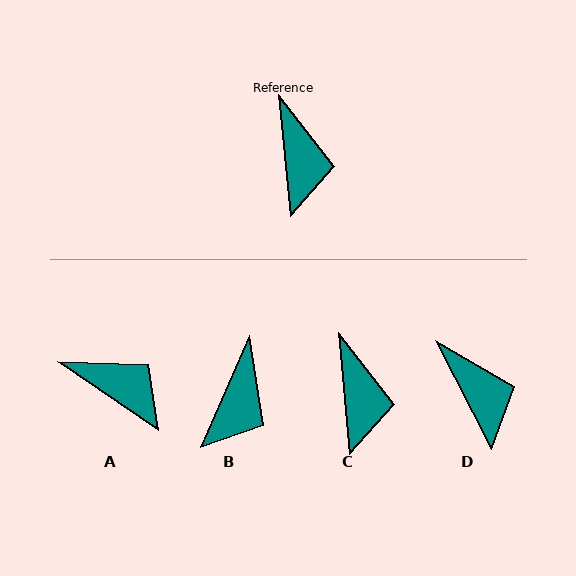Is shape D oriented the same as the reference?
No, it is off by about 22 degrees.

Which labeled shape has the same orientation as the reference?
C.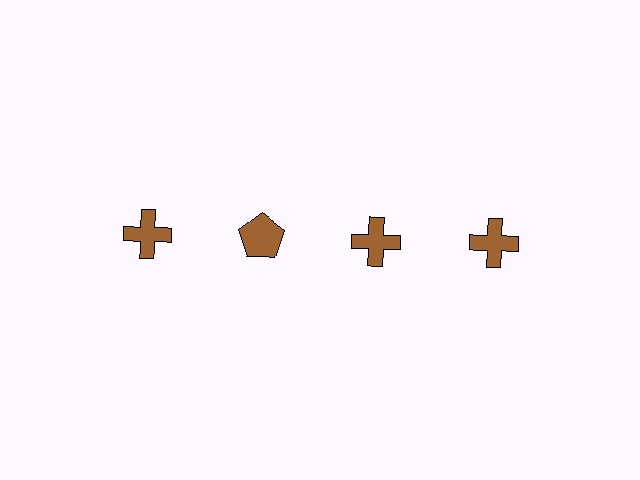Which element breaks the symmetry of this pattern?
The brown pentagon in the top row, second from left column breaks the symmetry. All other shapes are brown crosses.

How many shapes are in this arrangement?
There are 4 shapes arranged in a grid pattern.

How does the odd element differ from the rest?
It has a different shape: pentagon instead of cross.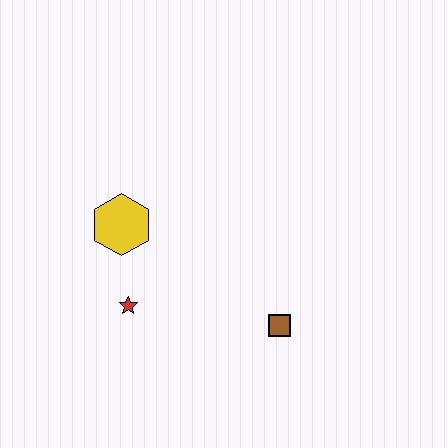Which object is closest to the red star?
The yellow hexagon is closest to the red star.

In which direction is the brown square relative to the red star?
The brown square is to the right of the red star.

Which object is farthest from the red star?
The brown square is farthest from the red star.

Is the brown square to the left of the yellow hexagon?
No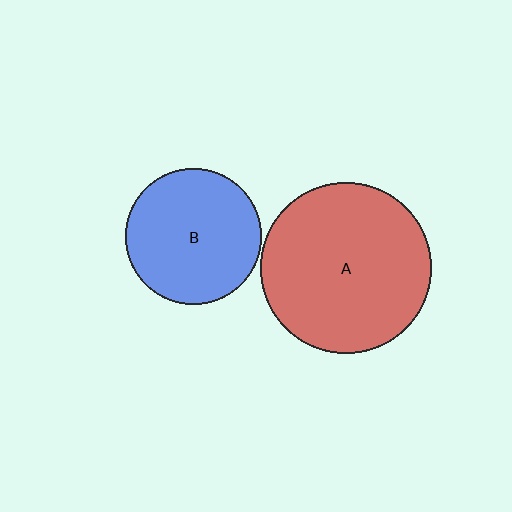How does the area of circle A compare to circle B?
Approximately 1.6 times.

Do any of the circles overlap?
No, none of the circles overlap.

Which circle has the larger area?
Circle A (red).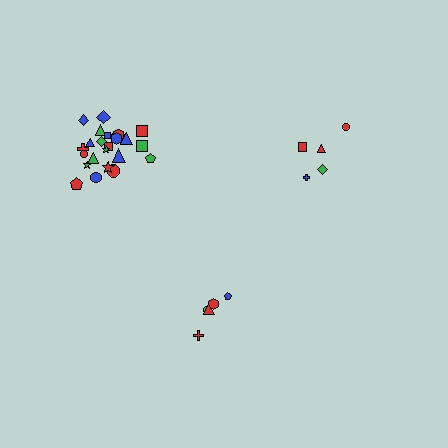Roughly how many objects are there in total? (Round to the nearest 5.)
Roughly 35 objects in total.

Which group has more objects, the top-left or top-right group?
The top-left group.